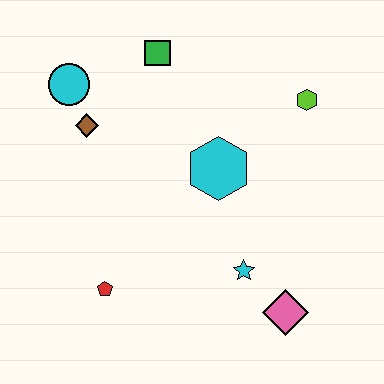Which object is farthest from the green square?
The pink diamond is farthest from the green square.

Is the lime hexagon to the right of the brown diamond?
Yes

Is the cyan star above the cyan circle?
No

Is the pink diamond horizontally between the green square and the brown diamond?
No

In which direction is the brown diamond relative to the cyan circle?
The brown diamond is below the cyan circle.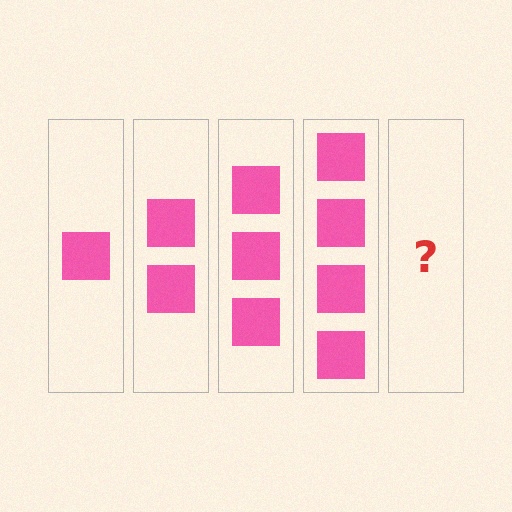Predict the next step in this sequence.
The next step is 5 squares.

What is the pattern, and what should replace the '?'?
The pattern is that each step adds one more square. The '?' should be 5 squares.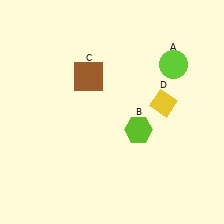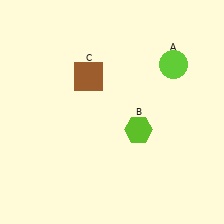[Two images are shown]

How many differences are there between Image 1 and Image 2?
There is 1 difference between the two images.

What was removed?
The yellow diamond (D) was removed in Image 2.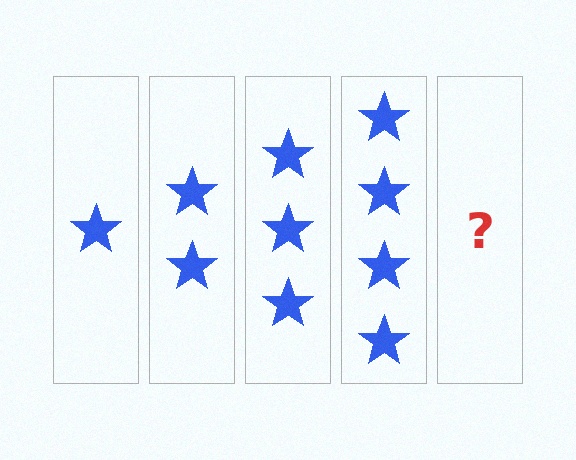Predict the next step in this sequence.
The next step is 5 stars.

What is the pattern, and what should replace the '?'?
The pattern is that each step adds one more star. The '?' should be 5 stars.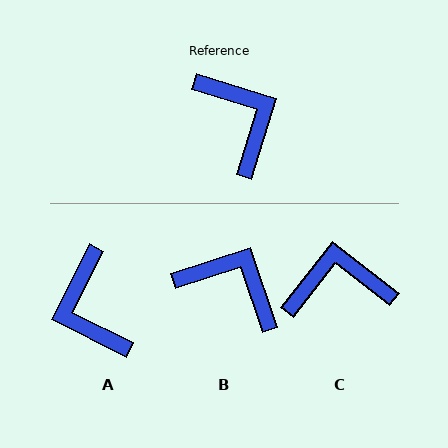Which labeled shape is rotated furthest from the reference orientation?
A, about 170 degrees away.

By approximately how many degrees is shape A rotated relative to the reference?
Approximately 170 degrees counter-clockwise.